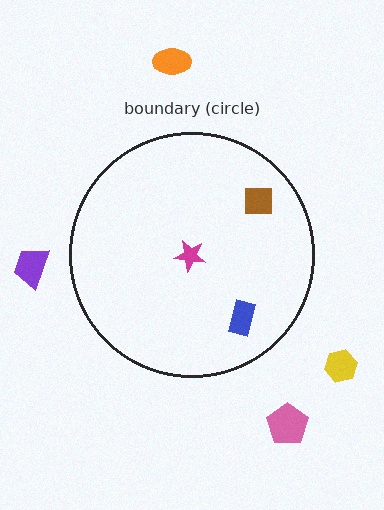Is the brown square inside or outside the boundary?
Inside.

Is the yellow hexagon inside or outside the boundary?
Outside.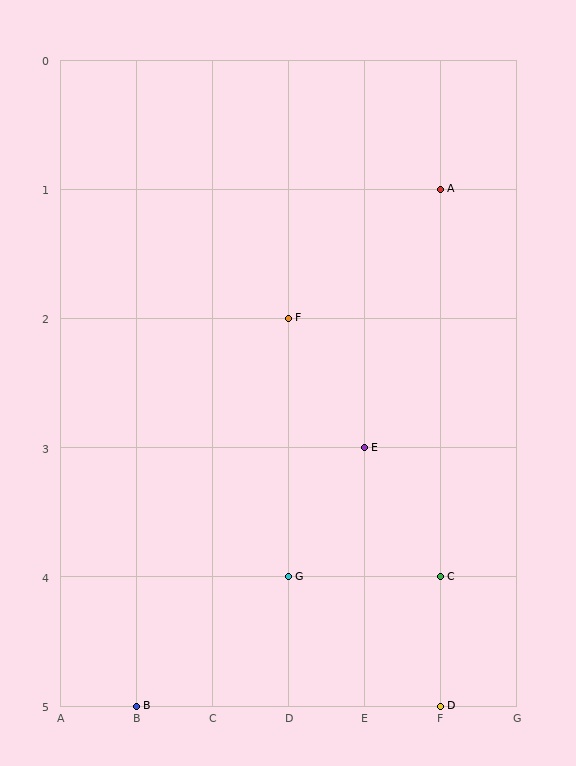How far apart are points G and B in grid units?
Points G and B are 2 columns and 1 row apart (about 2.2 grid units diagonally).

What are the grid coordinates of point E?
Point E is at grid coordinates (E, 3).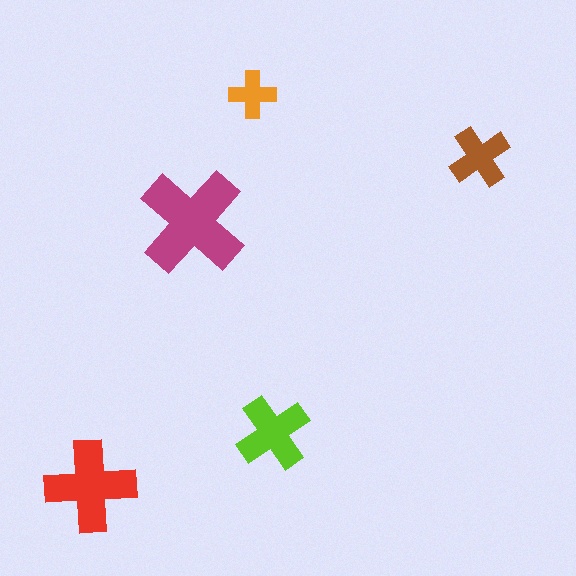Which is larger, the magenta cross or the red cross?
The magenta one.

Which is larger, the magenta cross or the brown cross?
The magenta one.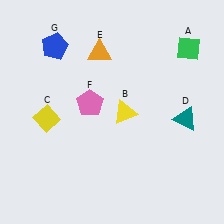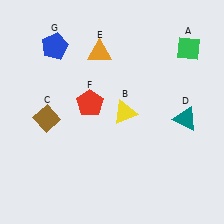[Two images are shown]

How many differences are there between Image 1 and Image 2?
There are 2 differences between the two images.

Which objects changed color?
C changed from yellow to brown. F changed from pink to red.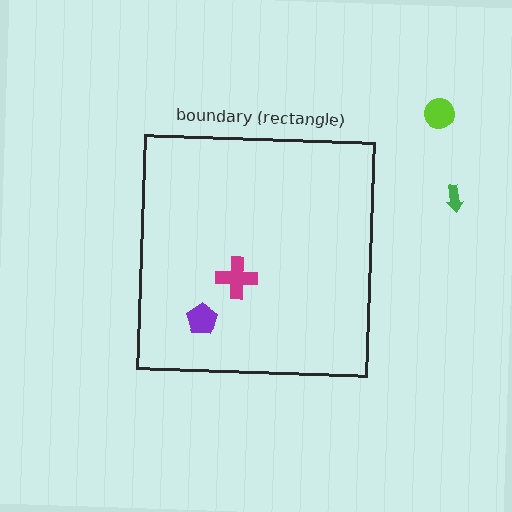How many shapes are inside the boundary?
2 inside, 2 outside.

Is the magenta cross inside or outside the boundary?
Inside.